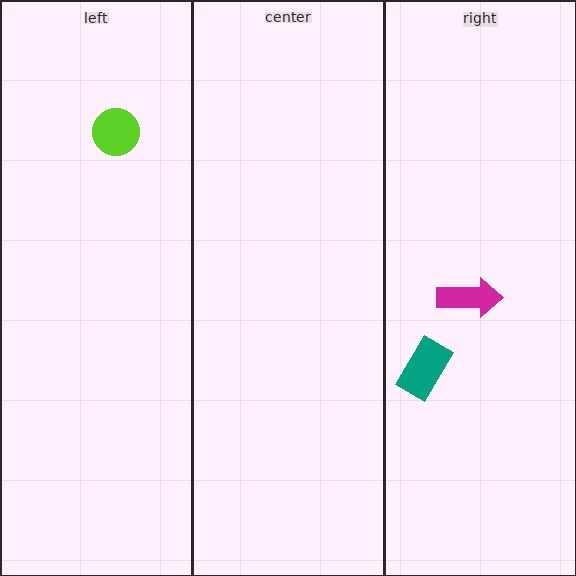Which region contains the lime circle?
The left region.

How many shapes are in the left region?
1.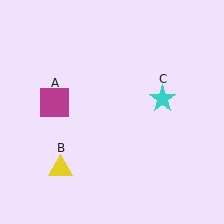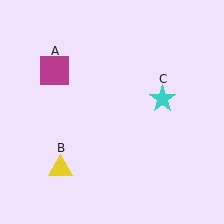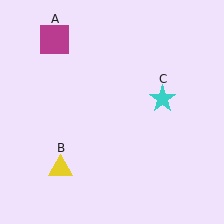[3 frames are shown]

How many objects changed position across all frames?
1 object changed position: magenta square (object A).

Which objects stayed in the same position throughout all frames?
Yellow triangle (object B) and cyan star (object C) remained stationary.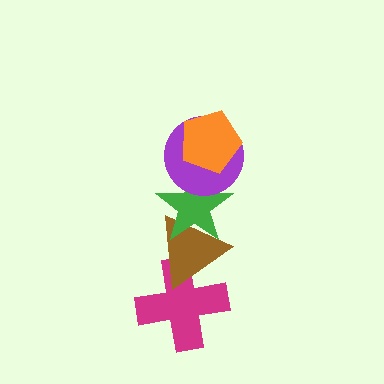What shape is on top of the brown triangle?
The green star is on top of the brown triangle.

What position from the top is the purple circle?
The purple circle is 2nd from the top.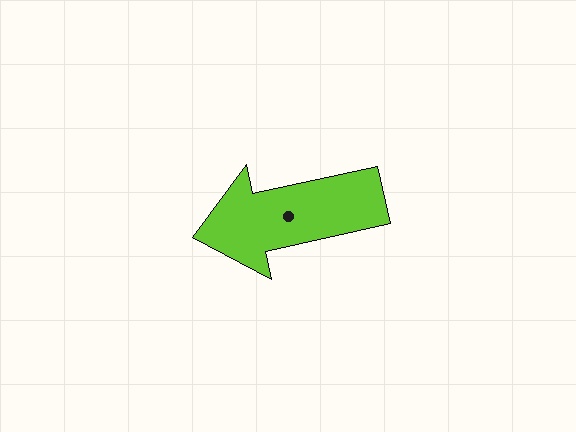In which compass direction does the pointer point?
West.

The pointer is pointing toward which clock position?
Roughly 9 o'clock.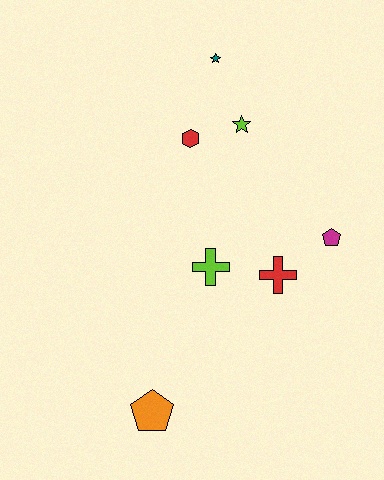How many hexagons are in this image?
There is 1 hexagon.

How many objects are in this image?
There are 7 objects.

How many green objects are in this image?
There are no green objects.